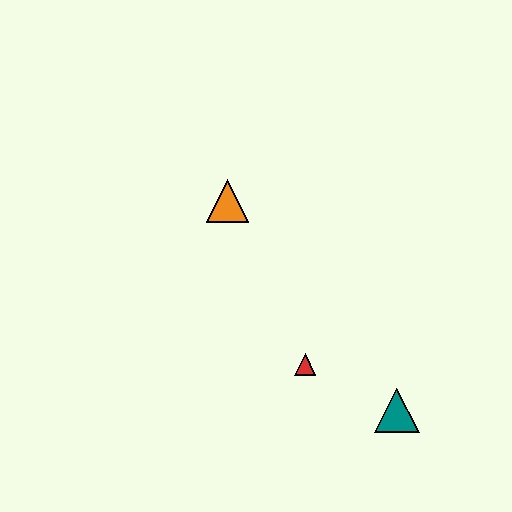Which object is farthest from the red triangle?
The orange triangle is farthest from the red triangle.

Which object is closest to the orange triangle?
The red triangle is closest to the orange triangle.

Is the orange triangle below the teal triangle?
No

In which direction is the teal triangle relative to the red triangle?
The teal triangle is to the right of the red triangle.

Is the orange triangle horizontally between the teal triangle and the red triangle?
No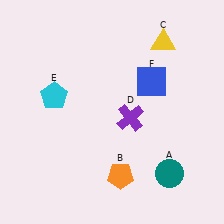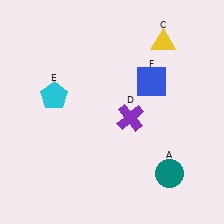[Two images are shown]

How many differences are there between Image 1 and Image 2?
There is 1 difference between the two images.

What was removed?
The orange pentagon (B) was removed in Image 2.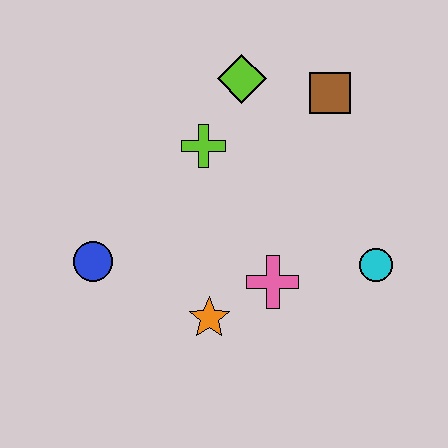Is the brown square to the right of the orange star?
Yes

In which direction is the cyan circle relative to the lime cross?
The cyan circle is to the right of the lime cross.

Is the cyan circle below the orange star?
No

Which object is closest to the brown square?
The lime diamond is closest to the brown square.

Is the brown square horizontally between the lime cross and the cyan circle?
Yes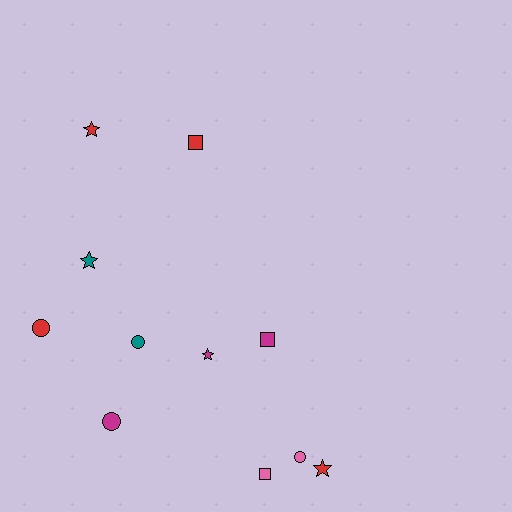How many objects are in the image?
There are 11 objects.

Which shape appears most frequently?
Circle, with 4 objects.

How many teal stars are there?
There is 1 teal star.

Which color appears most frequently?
Red, with 4 objects.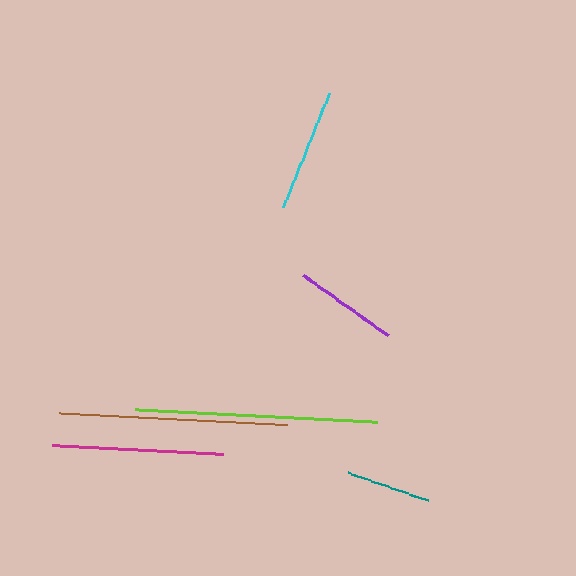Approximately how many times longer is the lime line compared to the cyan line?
The lime line is approximately 2.0 times the length of the cyan line.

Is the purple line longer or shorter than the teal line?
The purple line is longer than the teal line.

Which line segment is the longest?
The lime line is the longest at approximately 243 pixels.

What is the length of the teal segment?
The teal segment is approximately 85 pixels long.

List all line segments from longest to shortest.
From longest to shortest: lime, brown, magenta, cyan, purple, teal.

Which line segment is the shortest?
The teal line is the shortest at approximately 85 pixels.